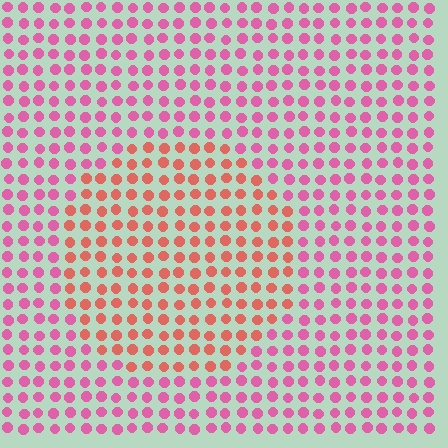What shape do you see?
I see a circle.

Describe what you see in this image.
The image is filled with small pink elements in a uniform arrangement. A circle-shaped region is visible where the elements are tinted to a slightly different hue, forming a subtle color boundary.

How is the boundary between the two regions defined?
The boundary is defined purely by a slight shift in hue (about 38 degrees). Spacing, size, and orientation are identical on both sides.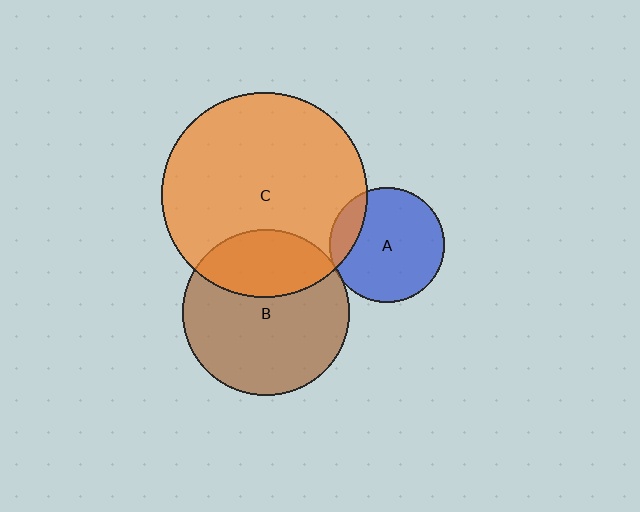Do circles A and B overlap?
Yes.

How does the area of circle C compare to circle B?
Approximately 1.5 times.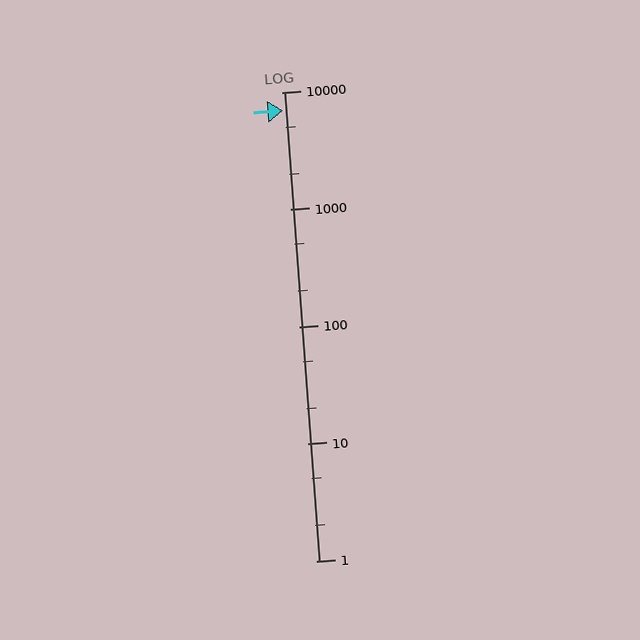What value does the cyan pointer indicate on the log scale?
The pointer indicates approximately 7000.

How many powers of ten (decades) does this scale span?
The scale spans 4 decades, from 1 to 10000.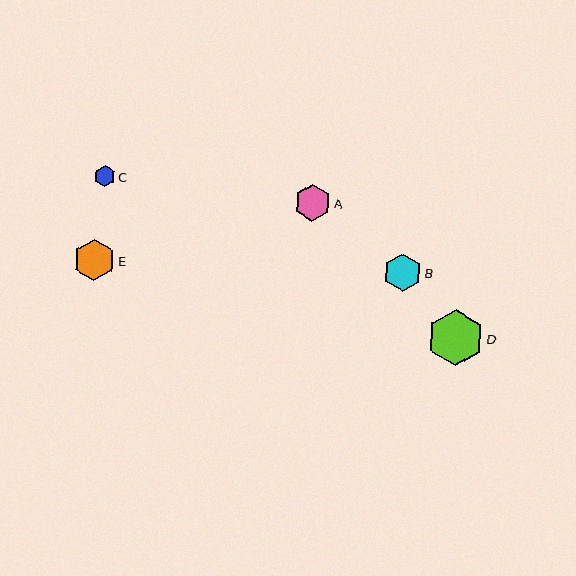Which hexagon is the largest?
Hexagon D is the largest with a size of approximately 56 pixels.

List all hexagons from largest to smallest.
From largest to smallest: D, E, B, A, C.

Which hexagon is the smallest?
Hexagon C is the smallest with a size of approximately 21 pixels.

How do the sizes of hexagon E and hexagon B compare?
Hexagon E and hexagon B are approximately the same size.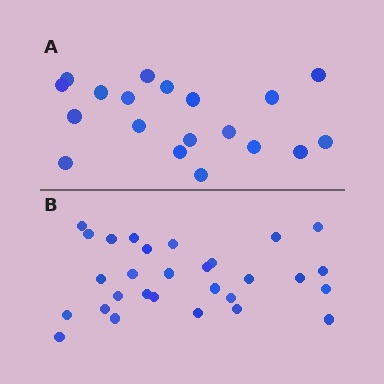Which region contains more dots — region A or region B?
Region B (the bottom region) has more dots.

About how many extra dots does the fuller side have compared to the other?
Region B has roughly 10 or so more dots than region A.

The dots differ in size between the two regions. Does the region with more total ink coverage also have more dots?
No. Region A has more total ink coverage because its dots are larger, but region B actually contains more individual dots. Total area can be misleading — the number of items is what matters here.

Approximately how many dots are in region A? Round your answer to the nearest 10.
About 20 dots. (The exact count is 19, which rounds to 20.)